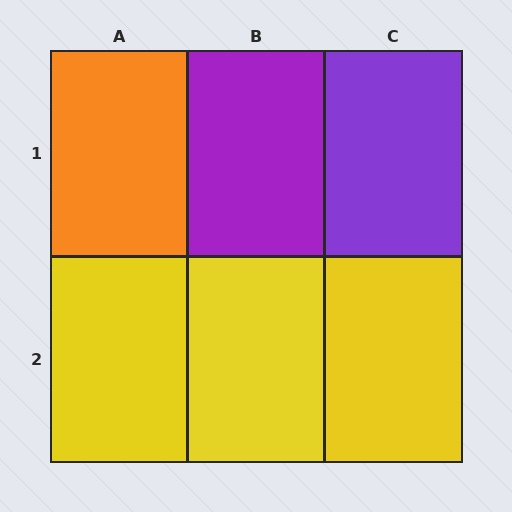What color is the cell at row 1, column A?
Orange.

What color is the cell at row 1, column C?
Purple.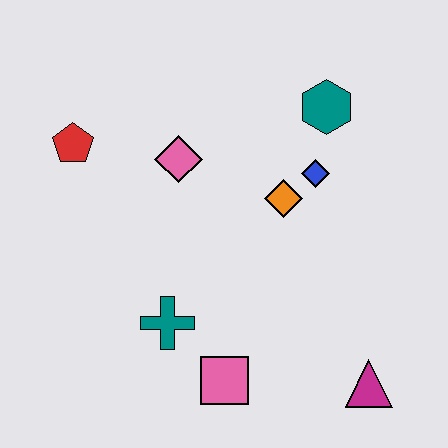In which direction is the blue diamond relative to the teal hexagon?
The blue diamond is below the teal hexagon.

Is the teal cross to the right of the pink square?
No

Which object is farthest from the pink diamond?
The magenta triangle is farthest from the pink diamond.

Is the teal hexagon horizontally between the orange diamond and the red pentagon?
No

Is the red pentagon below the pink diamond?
No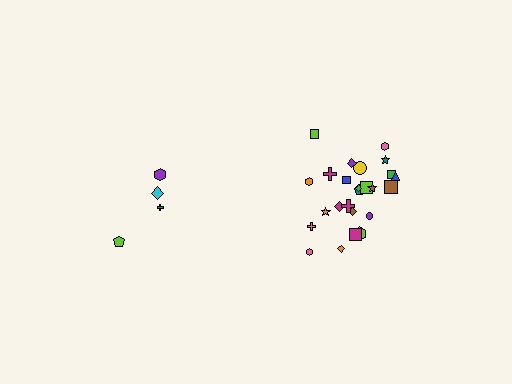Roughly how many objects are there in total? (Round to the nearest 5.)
Roughly 30 objects in total.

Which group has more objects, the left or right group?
The right group.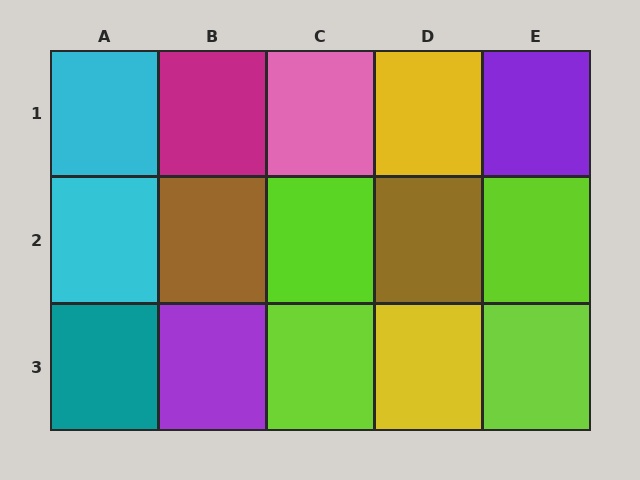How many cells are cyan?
2 cells are cyan.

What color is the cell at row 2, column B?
Brown.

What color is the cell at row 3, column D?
Yellow.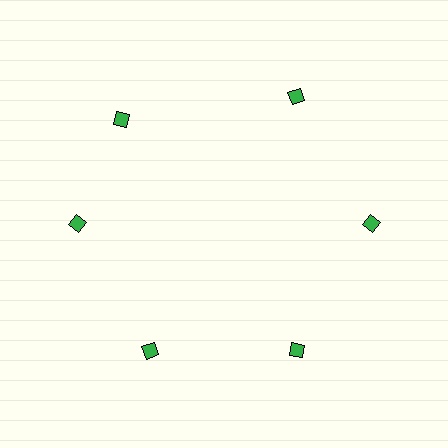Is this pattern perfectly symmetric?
No. The 6 green diamonds are arranged in a ring, but one element near the 11 o'clock position is rotated out of alignment along the ring, breaking the 6-fold rotational symmetry.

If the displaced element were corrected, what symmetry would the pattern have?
It would have 6-fold rotational symmetry — the pattern would map onto itself every 60 degrees.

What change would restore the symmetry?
The symmetry would be restored by rotating it back into even spacing with its neighbors so that all 6 diamonds sit at equal angles and equal distance from the center.